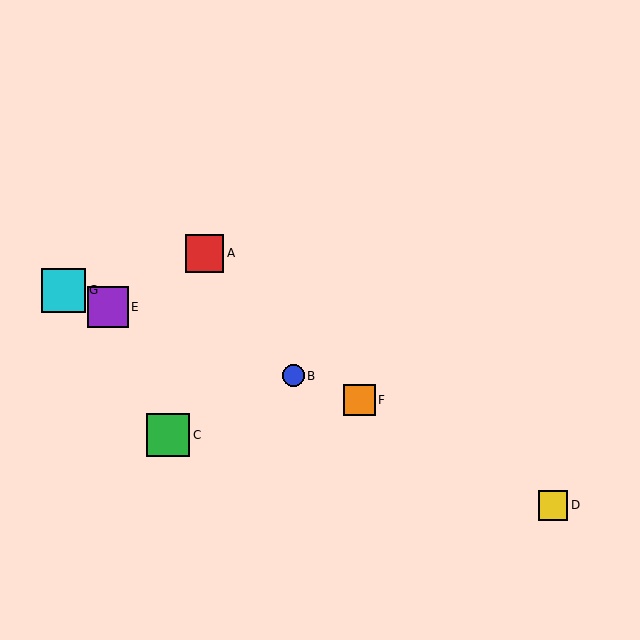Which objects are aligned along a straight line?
Objects B, E, F, G are aligned along a straight line.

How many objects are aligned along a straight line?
4 objects (B, E, F, G) are aligned along a straight line.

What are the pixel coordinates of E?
Object E is at (108, 307).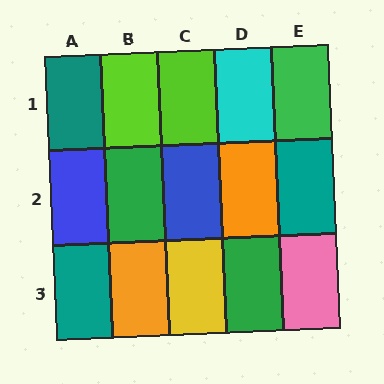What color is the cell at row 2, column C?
Blue.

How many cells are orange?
2 cells are orange.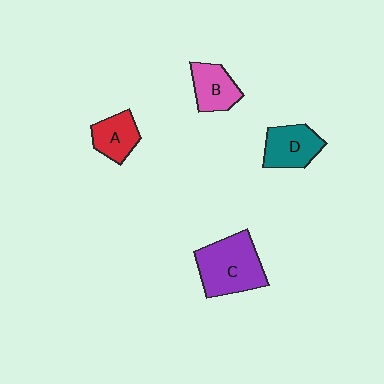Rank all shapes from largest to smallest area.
From largest to smallest: C (purple), D (teal), B (pink), A (red).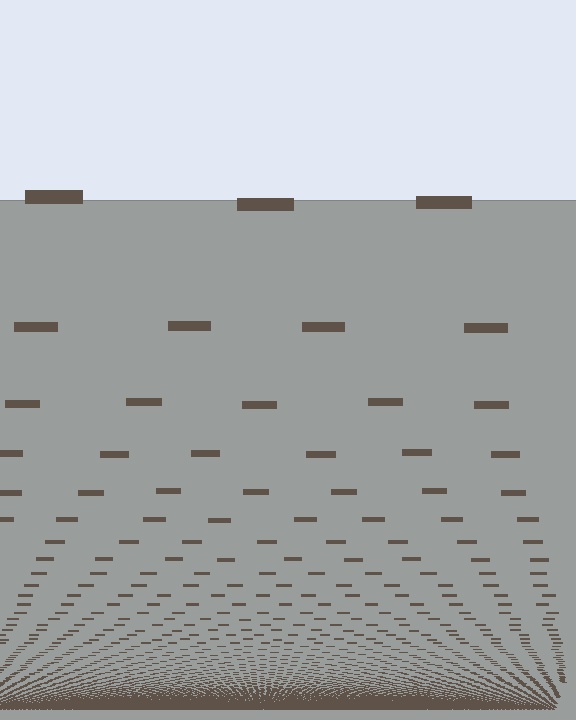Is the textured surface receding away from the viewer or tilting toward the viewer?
The surface appears to tilt toward the viewer. Texture elements get larger and sparser toward the top.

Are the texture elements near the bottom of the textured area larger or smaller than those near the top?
Smaller. The gradient is inverted — elements near the bottom are smaller and denser.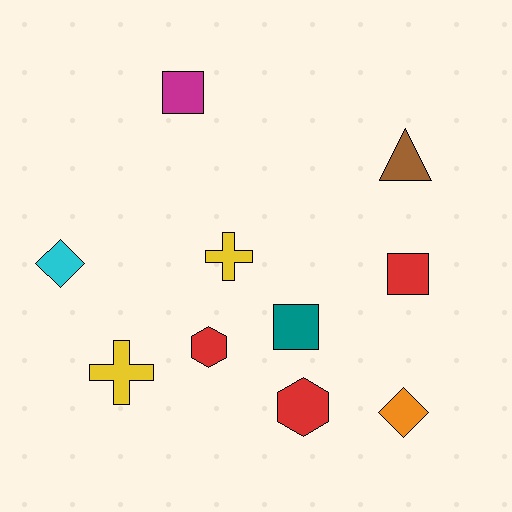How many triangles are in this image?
There is 1 triangle.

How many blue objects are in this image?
There are no blue objects.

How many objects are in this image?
There are 10 objects.